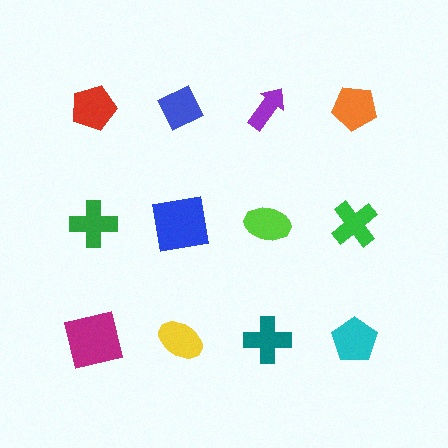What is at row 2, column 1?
A green cross.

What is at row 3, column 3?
A teal cross.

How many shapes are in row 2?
4 shapes.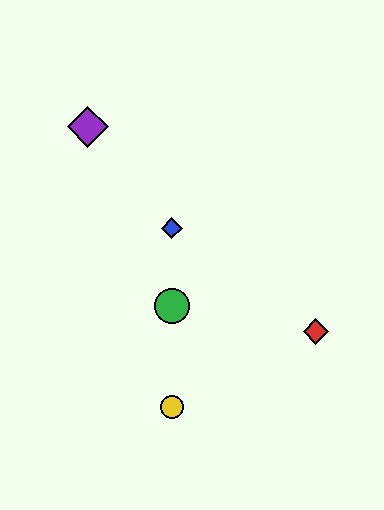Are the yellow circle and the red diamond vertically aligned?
No, the yellow circle is at x≈172 and the red diamond is at x≈316.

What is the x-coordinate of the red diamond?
The red diamond is at x≈316.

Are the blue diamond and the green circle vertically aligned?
Yes, both are at x≈172.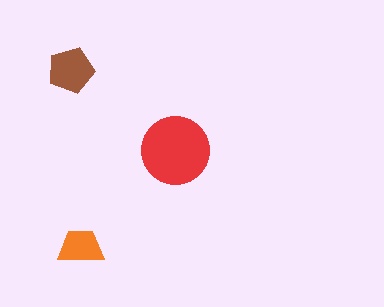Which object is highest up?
The brown pentagon is topmost.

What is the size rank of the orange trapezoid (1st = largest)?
3rd.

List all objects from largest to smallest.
The red circle, the brown pentagon, the orange trapezoid.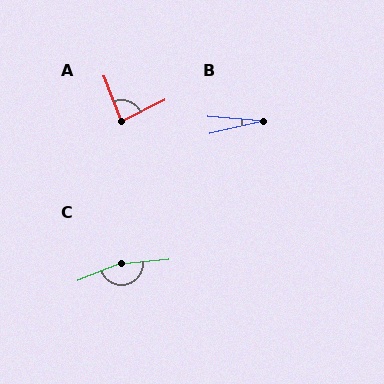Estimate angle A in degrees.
Approximately 84 degrees.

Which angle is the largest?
C, at approximately 164 degrees.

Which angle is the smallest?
B, at approximately 18 degrees.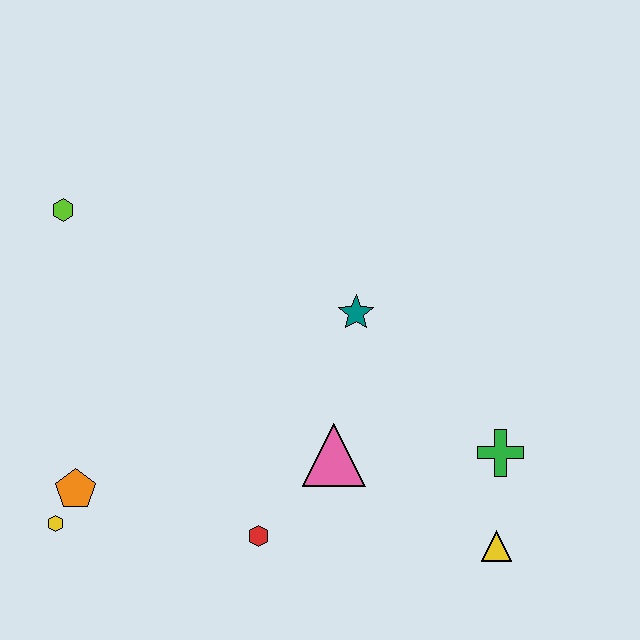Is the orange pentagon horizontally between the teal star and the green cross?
No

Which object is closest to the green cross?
The yellow triangle is closest to the green cross.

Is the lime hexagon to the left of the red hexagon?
Yes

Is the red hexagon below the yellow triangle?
No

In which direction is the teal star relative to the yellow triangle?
The teal star is above the yellow triangle.